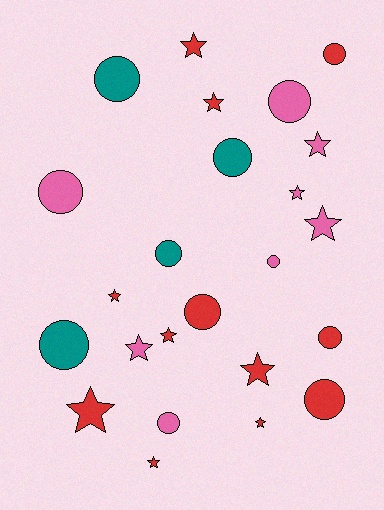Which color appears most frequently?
Red, with 12 objects.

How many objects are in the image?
There are 24 objects.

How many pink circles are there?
There are 4 pink circles.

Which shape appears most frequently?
Star, with 12 objects.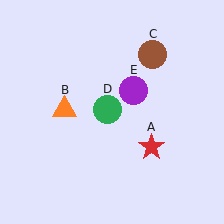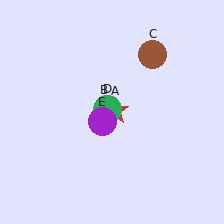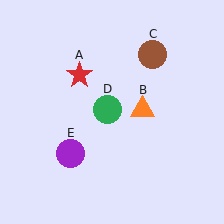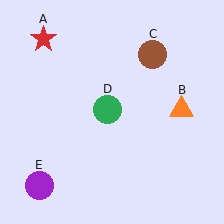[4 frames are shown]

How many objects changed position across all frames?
3 objects changed position: red star (object A), orange triangle (object B), purple circle (object E).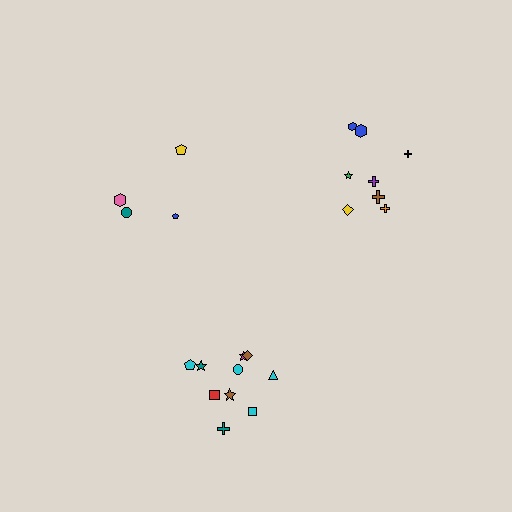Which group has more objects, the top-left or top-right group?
The top-right group.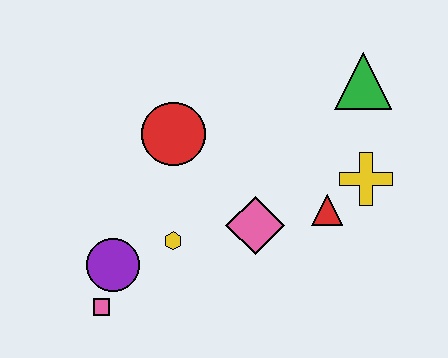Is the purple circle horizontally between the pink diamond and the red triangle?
No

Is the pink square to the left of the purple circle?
Yes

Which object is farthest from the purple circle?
The green triangle is farthest from the purple circle.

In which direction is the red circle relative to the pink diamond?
The red circle is above the pink diamond.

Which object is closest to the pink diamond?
The red triangle is closest to the pink diamond.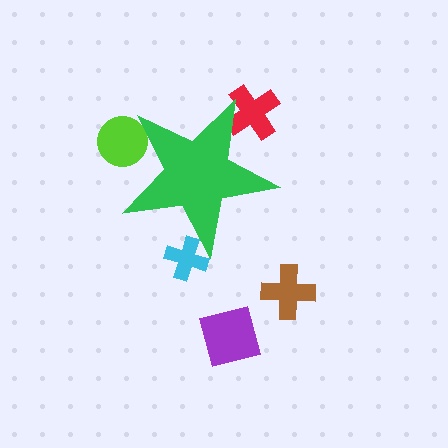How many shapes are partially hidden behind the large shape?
3 shapes are partially hidden.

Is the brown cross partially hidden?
No, the brown cross is fully visible.